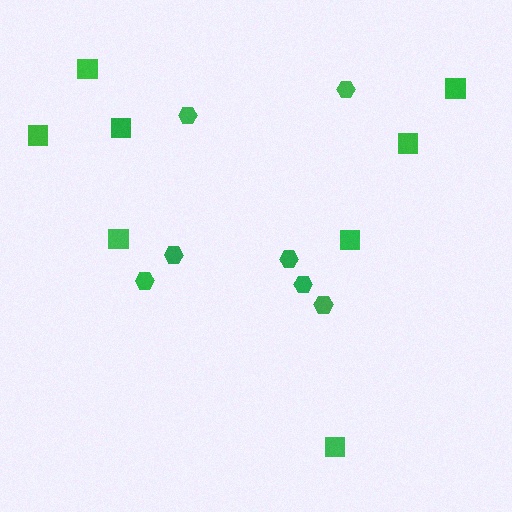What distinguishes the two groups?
There are 2 groups: one group of squares (8) and one group of hexagons (7).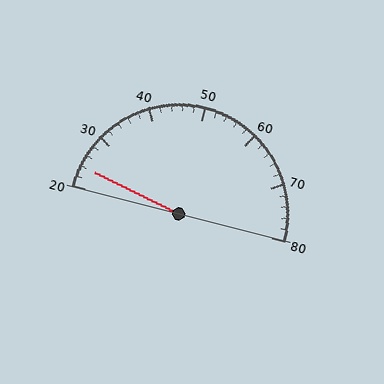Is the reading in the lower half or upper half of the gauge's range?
The reading is in the lower half of the range (20 to 80).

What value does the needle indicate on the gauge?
The needle indicates approximately 24.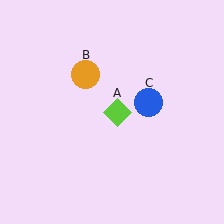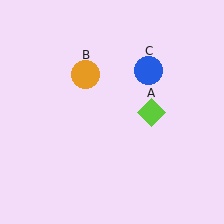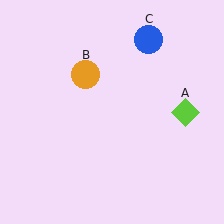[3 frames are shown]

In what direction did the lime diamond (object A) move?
The lime diamond (object A) moved right.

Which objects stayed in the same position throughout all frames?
Orange circle (object B) remained stationary.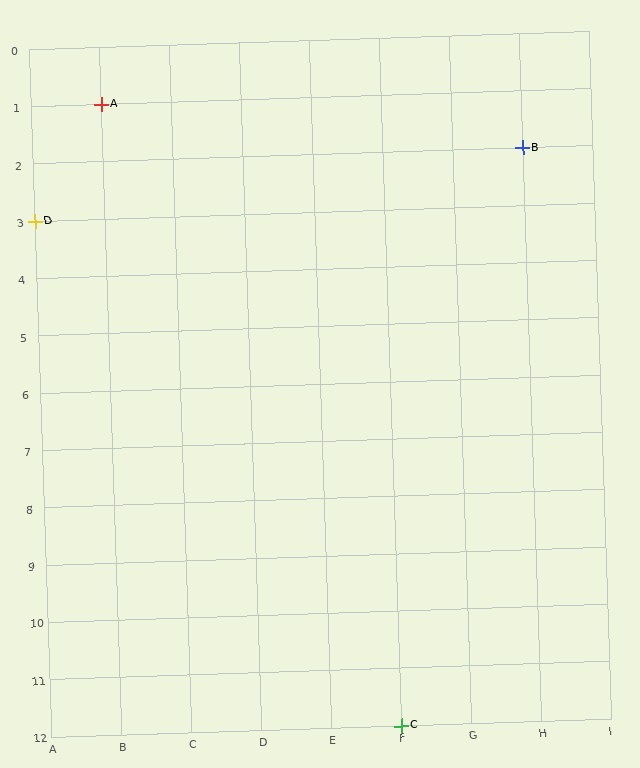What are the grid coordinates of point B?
Point B is at grid coordinates (H, 2).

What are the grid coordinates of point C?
Point C is at grid coordinates (F, 12).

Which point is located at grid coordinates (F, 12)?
Point C is at (F, 12).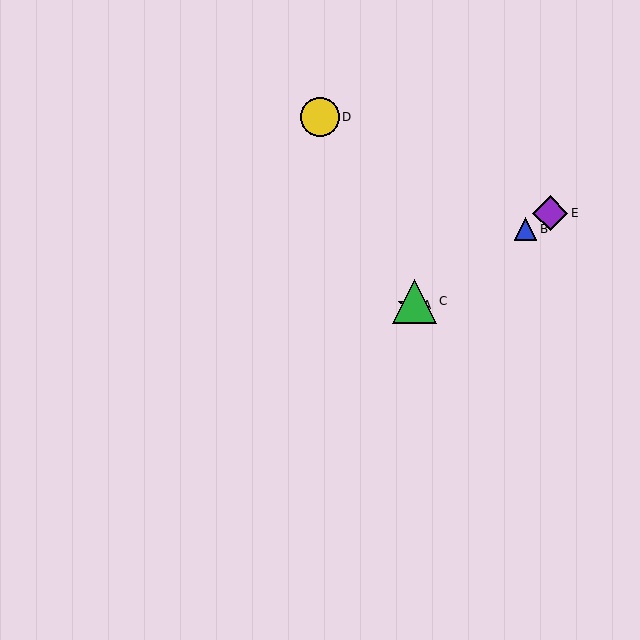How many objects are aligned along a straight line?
4 objects (A, B, C, E) are aligned along a straight line.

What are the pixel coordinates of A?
Object A is at (409, 305).